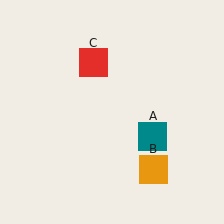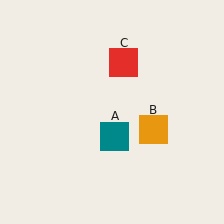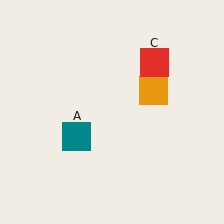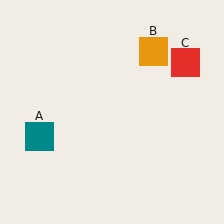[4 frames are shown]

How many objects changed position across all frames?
3 objects changed position: teal square (object A), orange square (object B), red square (object C).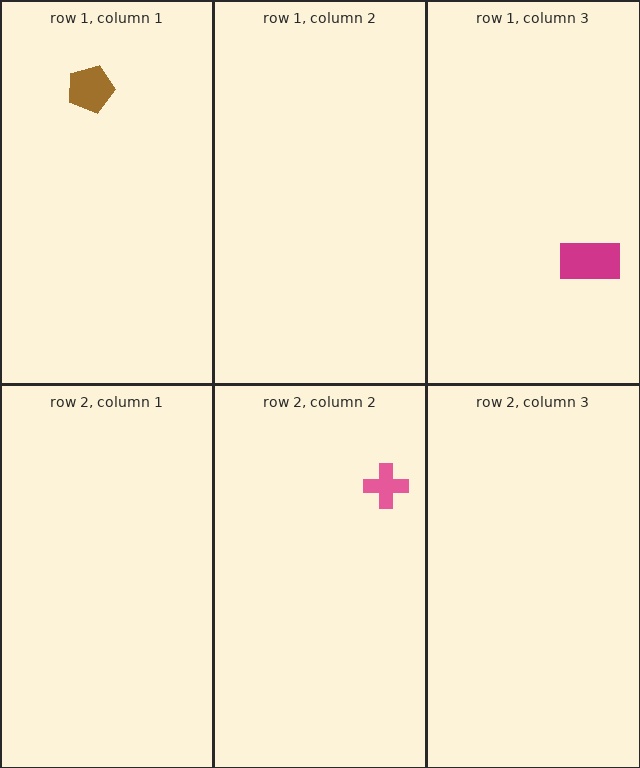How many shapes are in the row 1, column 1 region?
1.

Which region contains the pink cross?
The row 2, column 2 region.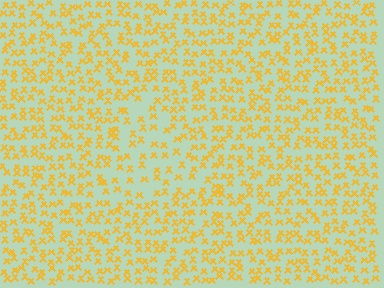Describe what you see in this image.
The image contains small yellow elements arranged at two different densities. A triangle-shaped region is visible where the elements are less densely packed than the surrounding area.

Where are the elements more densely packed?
The elements are more densely packed outside the triangle boundary.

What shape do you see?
I see a triangle.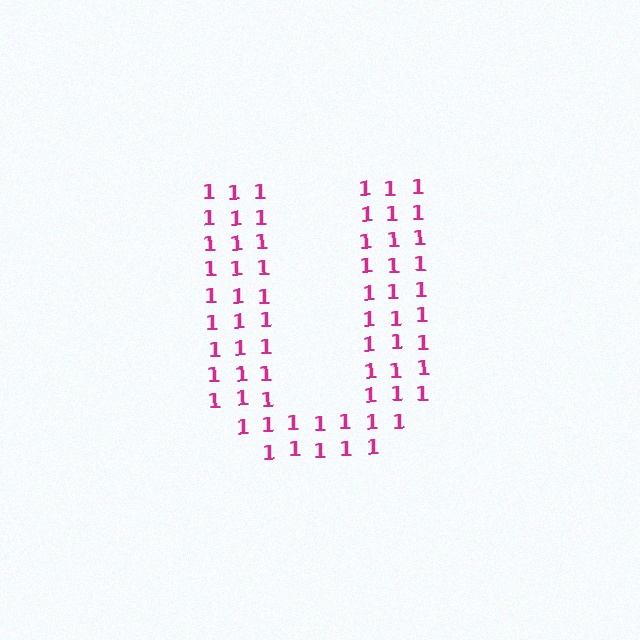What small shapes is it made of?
It is made of small digit 1's.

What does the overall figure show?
The overall figure shows the letter U.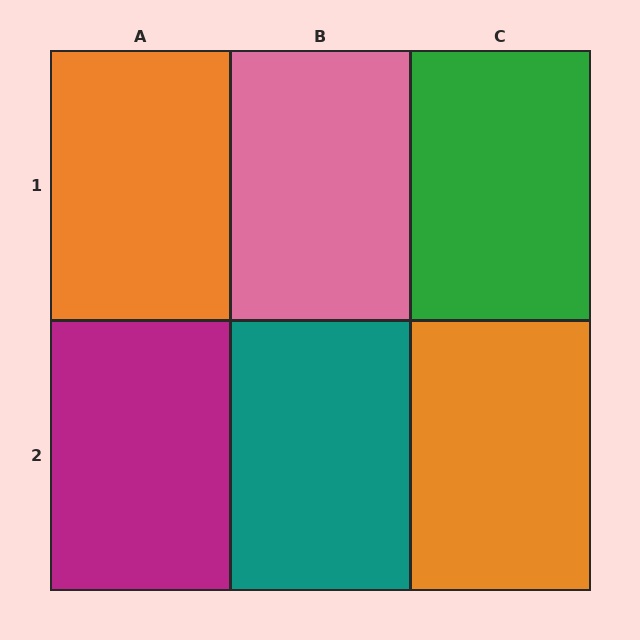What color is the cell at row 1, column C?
Green.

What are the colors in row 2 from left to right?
Magenta, teal, orange.